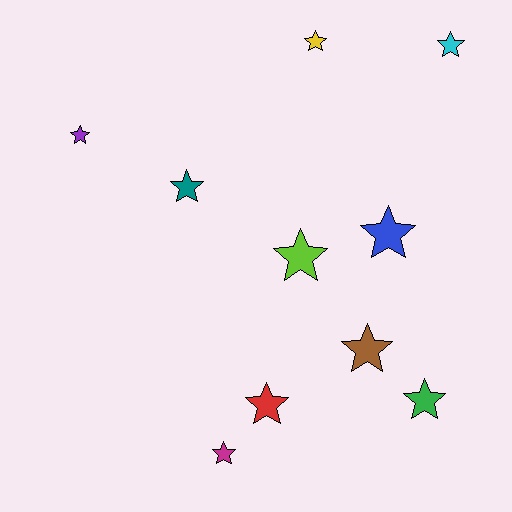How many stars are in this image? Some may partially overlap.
There are 10 stars.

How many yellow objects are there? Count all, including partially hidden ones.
There is 1 yellow object.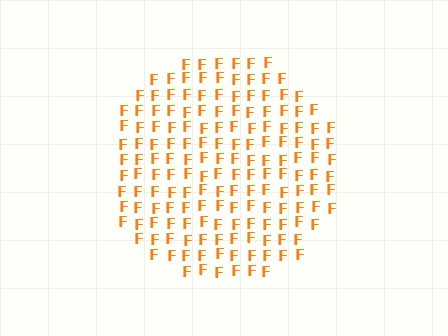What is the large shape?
The large shape is a circle.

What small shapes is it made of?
It is made of small letter F's.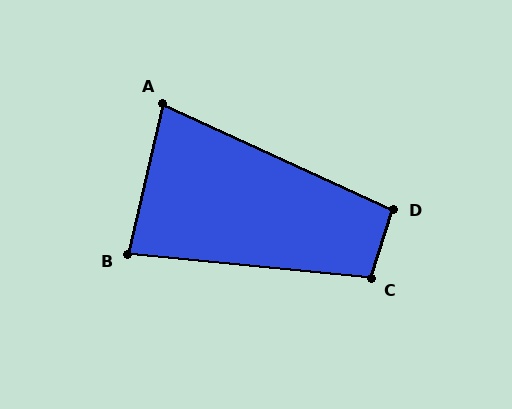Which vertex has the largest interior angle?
C, at approximately 102 degrees.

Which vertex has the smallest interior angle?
A, at approximately 78 degrees.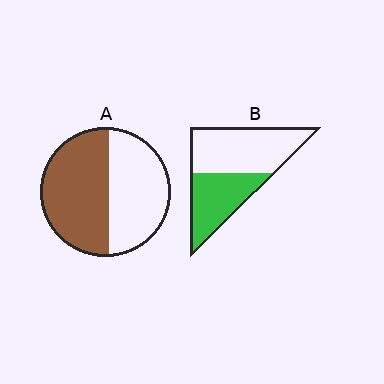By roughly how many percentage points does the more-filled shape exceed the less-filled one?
By roughly 10 percentage points (A over B).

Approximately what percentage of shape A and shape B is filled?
A is approximately 55% and B is approximately 40%.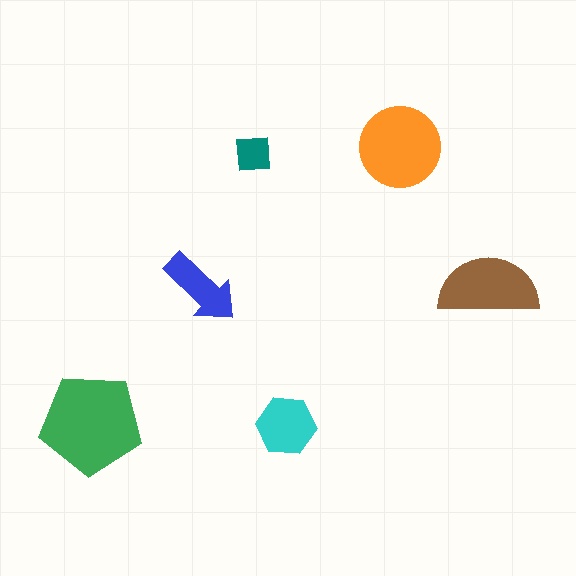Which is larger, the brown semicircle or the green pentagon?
The green pentagon.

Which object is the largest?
The green pentagon.